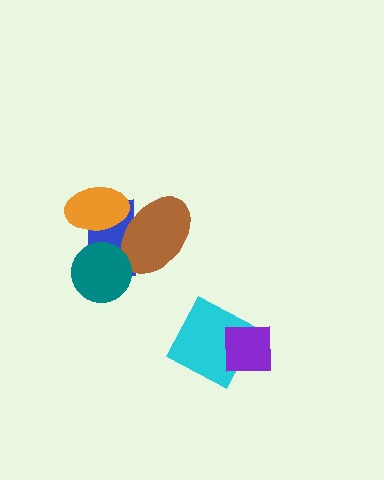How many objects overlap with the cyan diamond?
1 object overlaps with the cyan diamond.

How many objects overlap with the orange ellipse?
2 objects overlap with the orange ellipse.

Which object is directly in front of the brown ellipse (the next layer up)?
The teal circle is directly in front of the brown ellipse.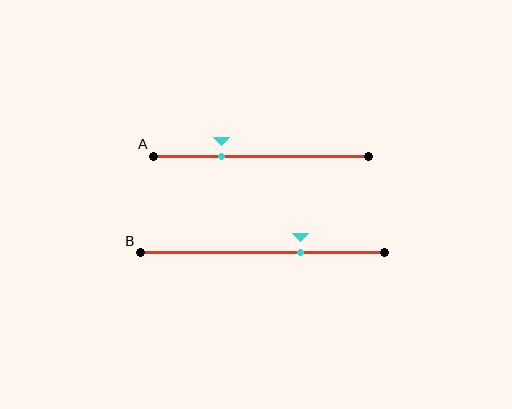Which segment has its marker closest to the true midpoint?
Segment B has its marker closest to the true midpoint.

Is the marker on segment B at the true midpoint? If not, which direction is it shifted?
No, the marker on segment B is shifted to the right by about 15% of the segment length.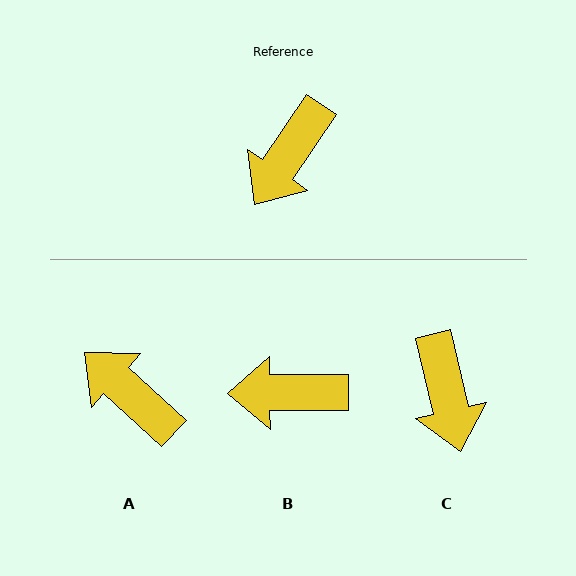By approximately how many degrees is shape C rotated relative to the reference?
Approximately 47 degrees counter-clockwise.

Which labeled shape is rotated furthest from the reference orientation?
A, about 98 degrees away.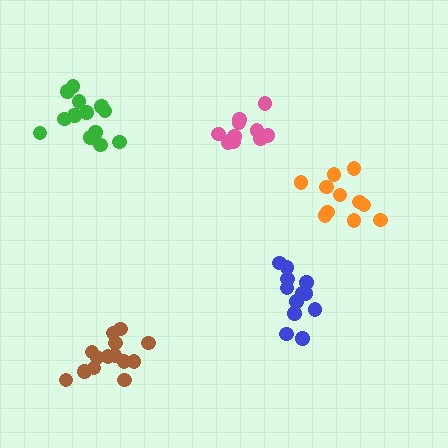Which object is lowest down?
The brown cluster is bottommost.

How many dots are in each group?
Group 1: 12 dots, Group 2: 14 dots, Group 3: 13 dots, Group 4: 11 dots, Group 5: 10 dots (60 total).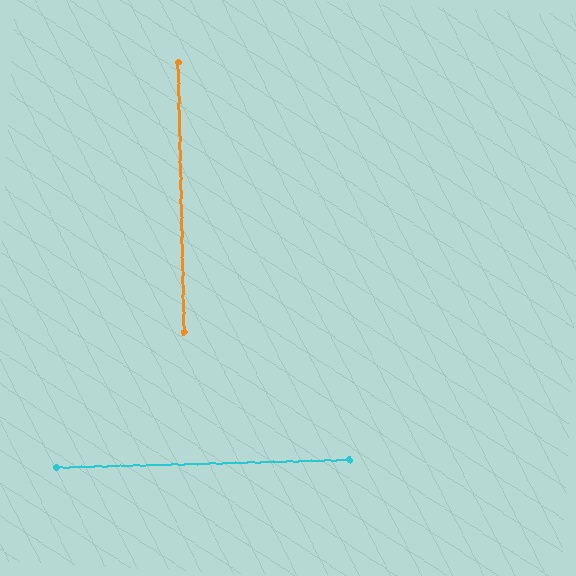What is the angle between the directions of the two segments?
Approximately 90 degrees.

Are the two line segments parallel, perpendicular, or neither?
Perpendicular — they meet at approximately 90°.